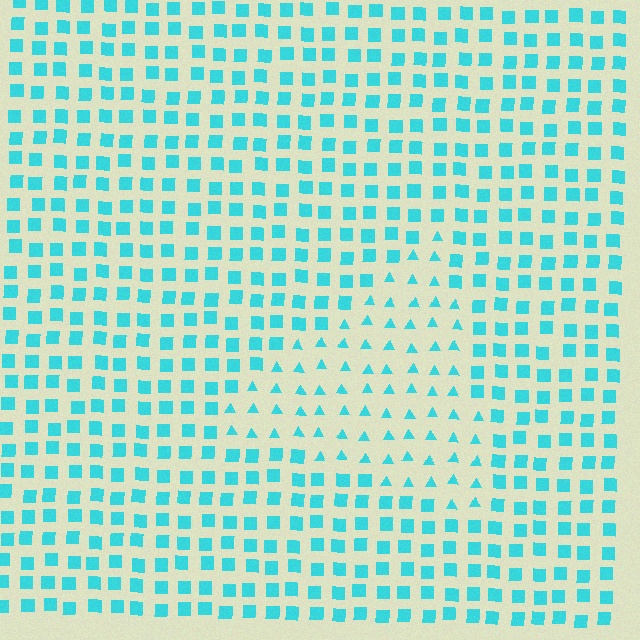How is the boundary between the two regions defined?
The boundary is defined by a change in element shape: triangles inside vs. squares outside. All elements share the same color and spacing.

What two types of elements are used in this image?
The image uses triangles inside the triangle region and squares outside it.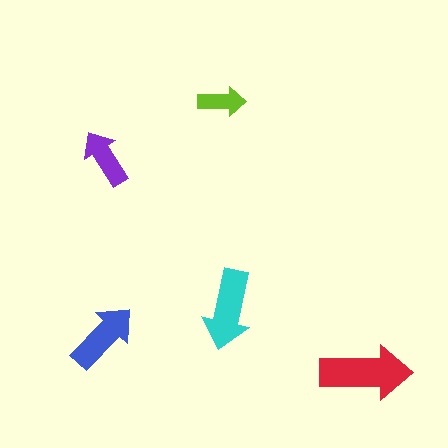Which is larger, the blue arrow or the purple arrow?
The blue one.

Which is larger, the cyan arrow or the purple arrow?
The cyan one.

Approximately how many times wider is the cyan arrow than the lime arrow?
About 1.5 times wider.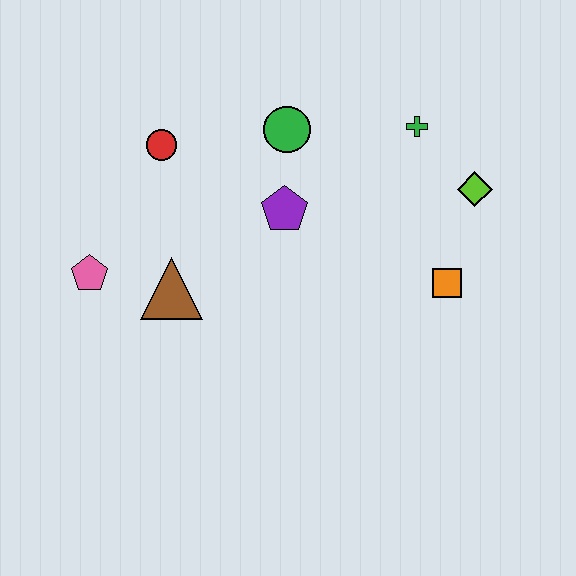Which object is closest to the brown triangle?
The pink pentagon is closest to the brown triangle.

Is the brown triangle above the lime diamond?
No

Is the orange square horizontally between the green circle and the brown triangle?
No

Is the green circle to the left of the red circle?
No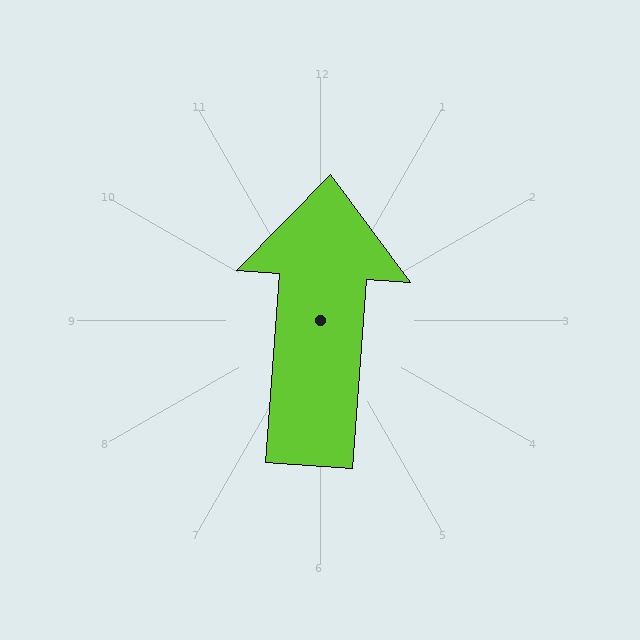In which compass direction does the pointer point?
North.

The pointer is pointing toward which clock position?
Roughly 12 o'clock.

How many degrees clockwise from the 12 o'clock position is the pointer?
Approximately 4 degrees.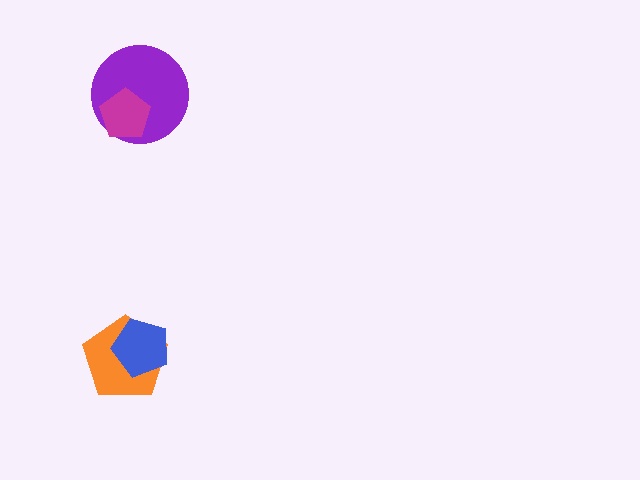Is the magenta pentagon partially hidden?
No, no other shape covers it.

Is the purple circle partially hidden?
Yes, it is partially covered by another shape.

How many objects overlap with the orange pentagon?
1 object overlaps with the orange pentagon.